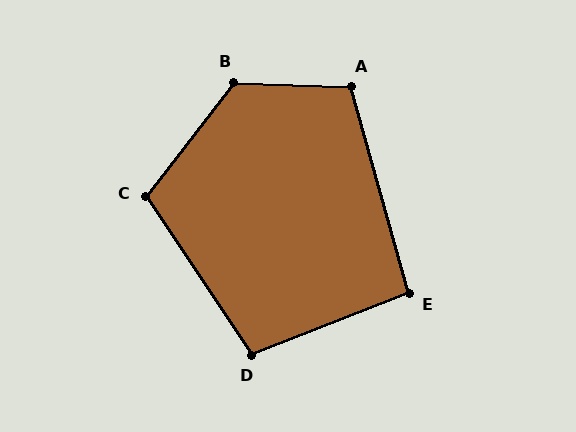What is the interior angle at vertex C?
Approximately 108 degrees (obtuse).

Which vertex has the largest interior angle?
B, at approximately 126 degrees.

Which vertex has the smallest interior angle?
E, at approximately 96 degrees.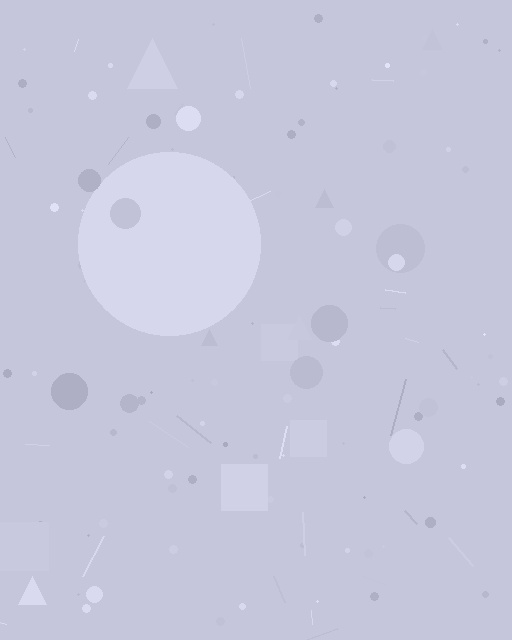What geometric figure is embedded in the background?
A circle is embedded in the background.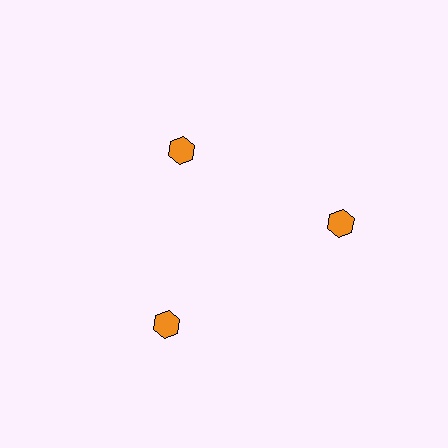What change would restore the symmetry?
The symmetry would be restored by moving it outward, back onto the ring so that all 3 hexagons sit at equal angles and equal distance from the center.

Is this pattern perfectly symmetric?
No. The 3 orange hexagons are arranged in a ring, but one element near the 11 o'clock position is pulled inward toward the center, breaking the 3-fold rotational symmetry.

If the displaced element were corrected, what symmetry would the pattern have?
It would have 3-fold rotational symmetry — the pattern would map onto itself every 120 degrees.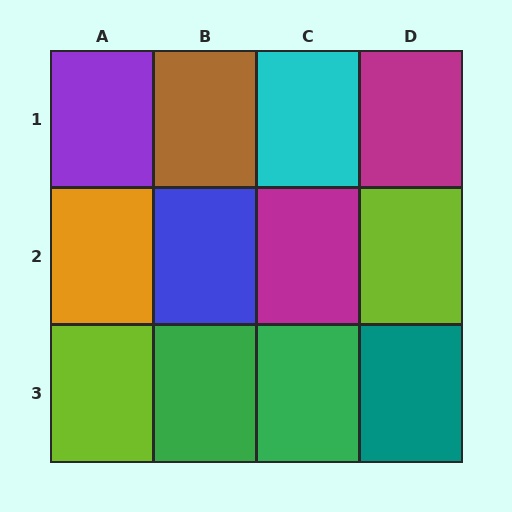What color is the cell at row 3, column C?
Green.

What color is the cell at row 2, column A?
Orange.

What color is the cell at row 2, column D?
Lime.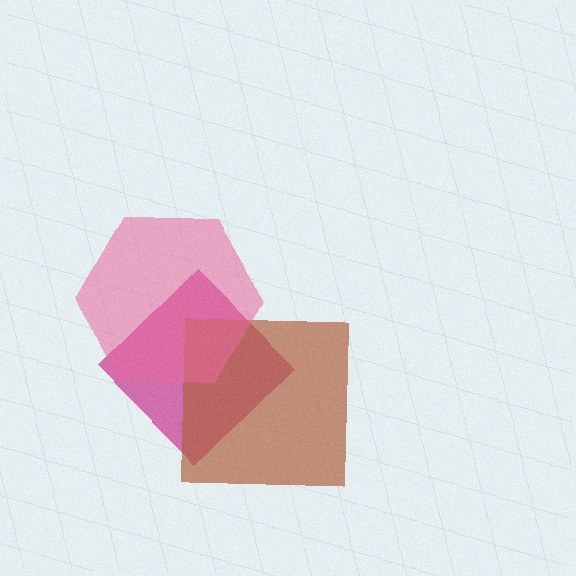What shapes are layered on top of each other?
The layered shapes are: a magenta diamond, a brown square, a pink hexagon.